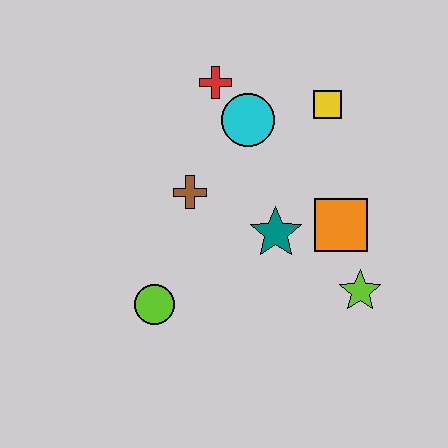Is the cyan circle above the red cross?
No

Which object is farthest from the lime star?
The red cross is farthest from the lime star.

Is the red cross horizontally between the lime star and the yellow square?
No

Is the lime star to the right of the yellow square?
Yes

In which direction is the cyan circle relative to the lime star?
The cyan circle is above the lime star.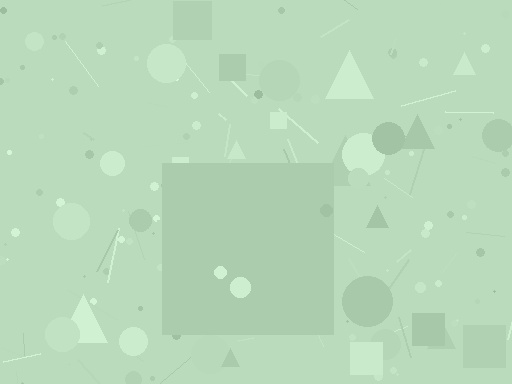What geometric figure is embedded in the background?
A square is embedded in the background.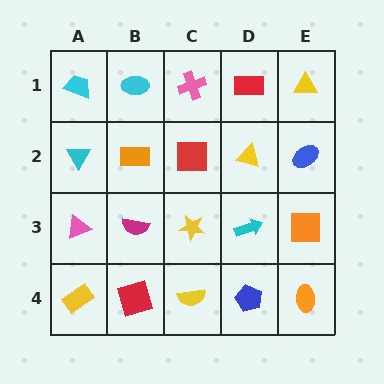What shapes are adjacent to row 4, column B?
A magenta semicircle (row 3, column B), a yellow rectangle (row 4, column A), a yellow semicircle (row 4, column C).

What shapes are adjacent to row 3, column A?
A cyan triangle (row 2, column A), a yellow rectangle (row 4, column A), a magenta semicircle (row 3, column B).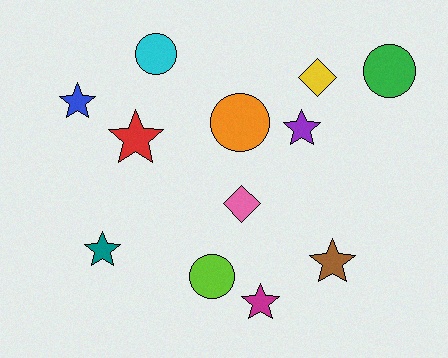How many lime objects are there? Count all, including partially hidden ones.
There is 1 lime object.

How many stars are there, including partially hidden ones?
There are 6 stars.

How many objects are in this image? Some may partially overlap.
There are 12 objects.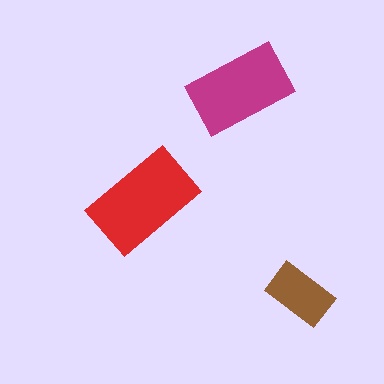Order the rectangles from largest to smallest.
the red one, the magenta one, the brown one.